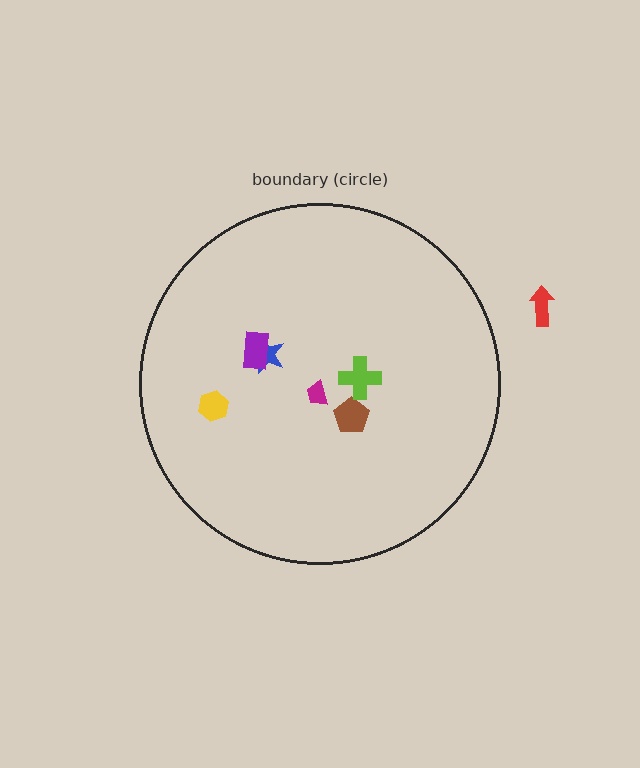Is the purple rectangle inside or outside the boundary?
Inside.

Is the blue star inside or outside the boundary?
Inside.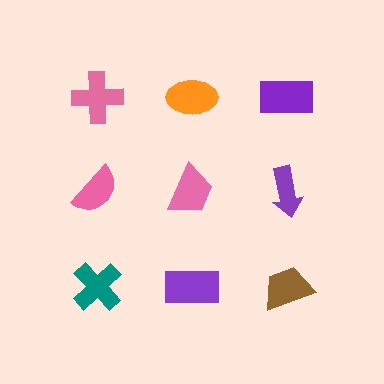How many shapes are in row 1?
3 shapes.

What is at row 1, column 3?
A purple rectangle.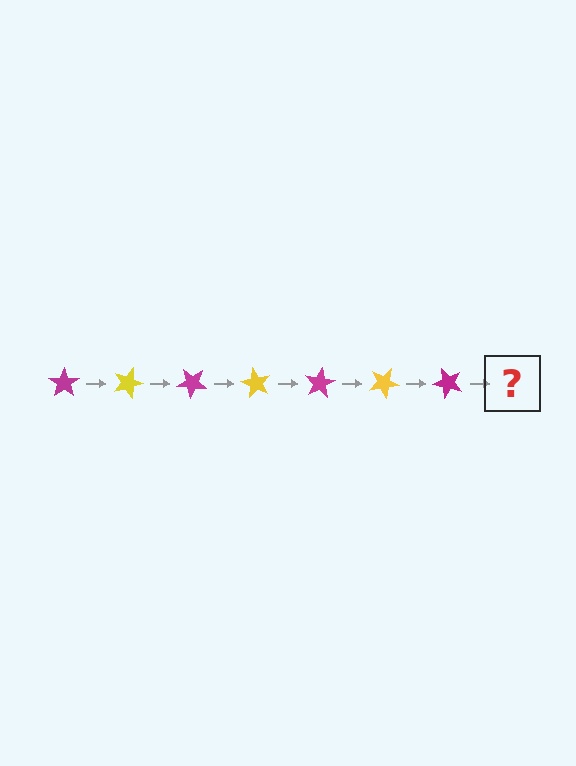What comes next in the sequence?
The next element should be a yellow star, rotated 140 degrees from the start.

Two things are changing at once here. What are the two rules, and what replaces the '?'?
The two rules are that it rotates 20 degrees each step and the color cycles through magenta and yellow. The '?' should be a yellow star, rotated 140 degrees from the start.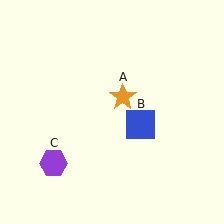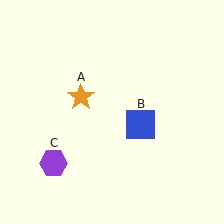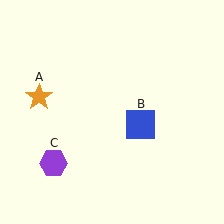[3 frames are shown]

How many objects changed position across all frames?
1 object changed position: orange star (object A).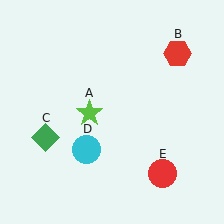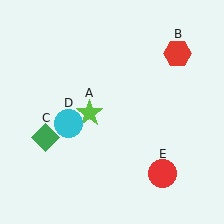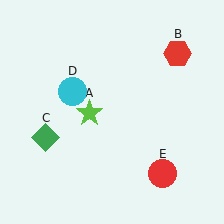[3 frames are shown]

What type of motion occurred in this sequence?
The cyan circle (object D) rotated clockwise around the center of the scene.